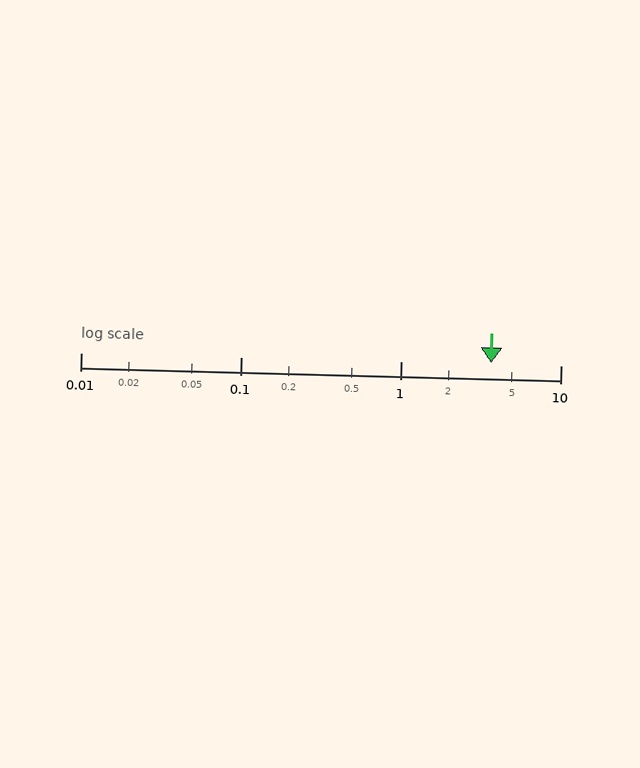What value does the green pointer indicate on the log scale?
The pointer indicates approximately 3.7.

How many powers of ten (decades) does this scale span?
The scale spans 3 decades, from 0.01 to 10.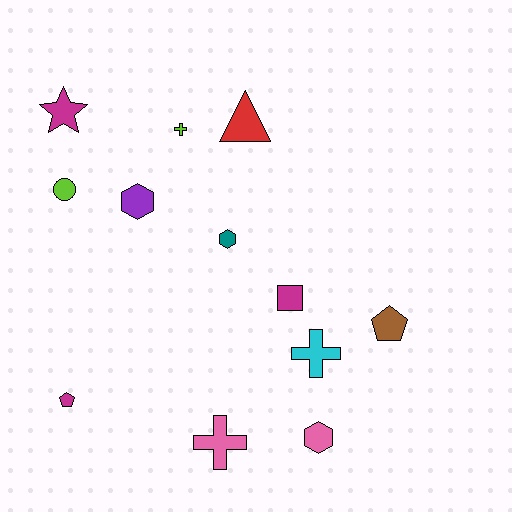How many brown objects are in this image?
There is 1 brown object.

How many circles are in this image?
There is 1 circle.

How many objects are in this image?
There are 12 objects.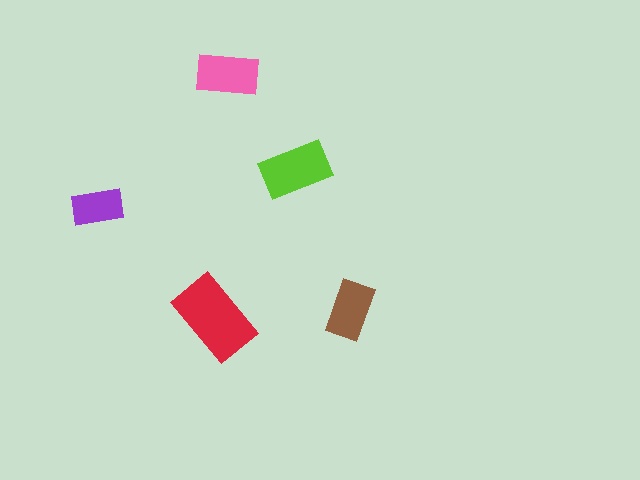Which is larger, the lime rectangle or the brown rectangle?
The lime one.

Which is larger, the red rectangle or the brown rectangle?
The red one.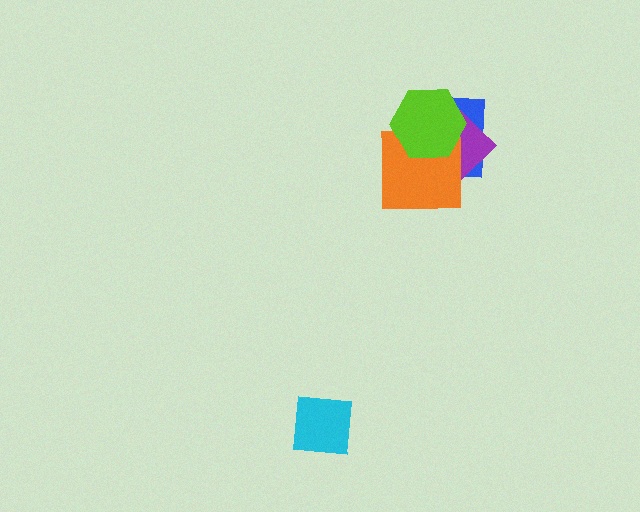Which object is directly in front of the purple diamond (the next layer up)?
The orange square is directly in front of the purple diamond.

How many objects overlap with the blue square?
3 objects overlap with the blue square.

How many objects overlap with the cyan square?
0 objects overlap with the cyan square.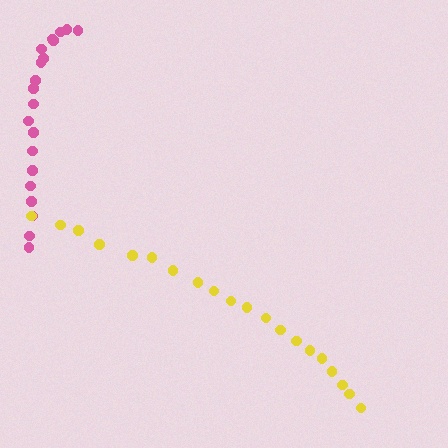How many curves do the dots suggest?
There are 2 distinct paths.